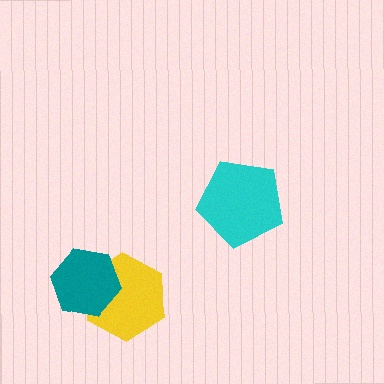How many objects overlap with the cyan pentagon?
0 objects overlap with the cyan pentagon.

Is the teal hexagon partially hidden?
No, no other shape covers it.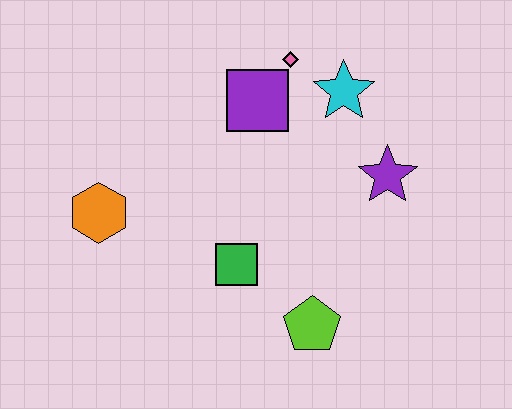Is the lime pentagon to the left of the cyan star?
Yes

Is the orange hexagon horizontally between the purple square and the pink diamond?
No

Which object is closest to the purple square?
The pink diamond is closest to the purple square.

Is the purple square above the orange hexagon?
Yes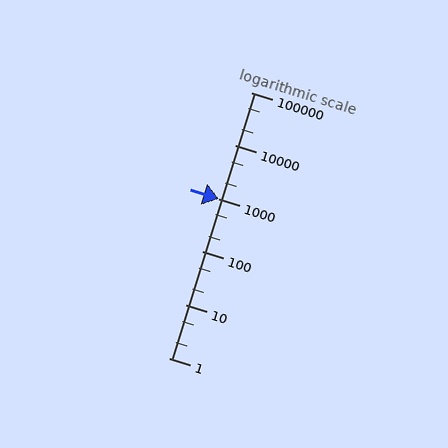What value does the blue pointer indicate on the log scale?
The pointer indicates approximately 980.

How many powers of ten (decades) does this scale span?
The scale spans 5 decades, from 1 to 100000.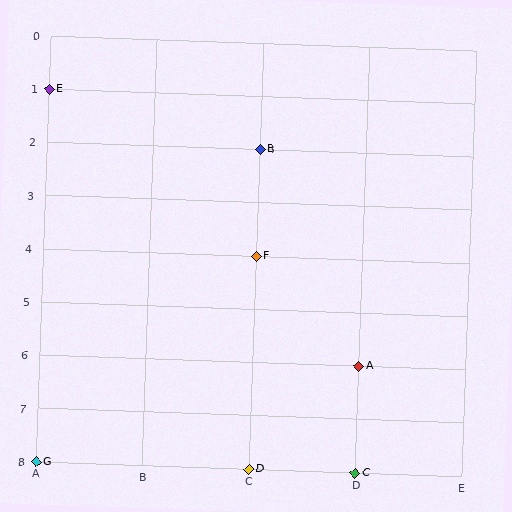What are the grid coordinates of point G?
Point G is at grid coordinates (A, 8).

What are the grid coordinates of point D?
Point D is at grid coordinates (C, 8).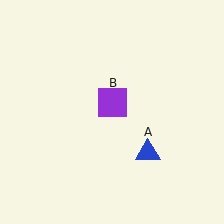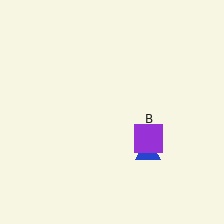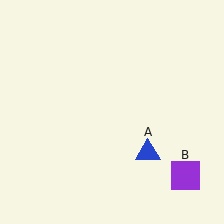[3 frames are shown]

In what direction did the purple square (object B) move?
The purple square (object B) moved down and to the right.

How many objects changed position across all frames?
1 object changed position: purple square (object B).